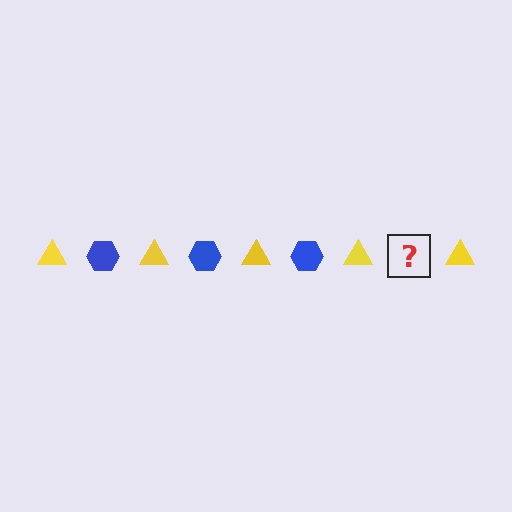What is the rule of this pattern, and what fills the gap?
The rule is that the pattern alternates between yellow triangle and blue hexagon. The gap should be filled with a blue hexagon.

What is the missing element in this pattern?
The missing element is a blue hexagon.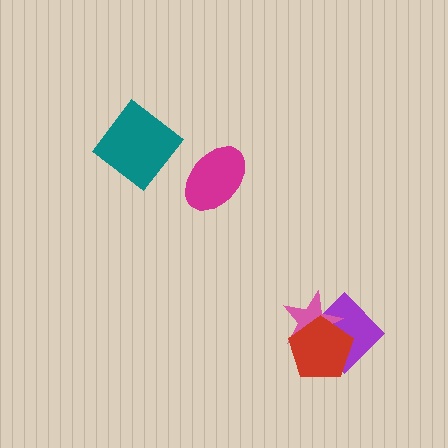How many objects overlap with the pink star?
2 objects overlap with the pink star.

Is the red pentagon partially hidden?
No, no other shape covers it.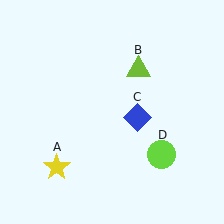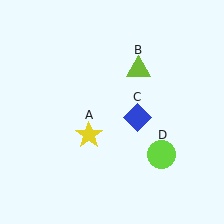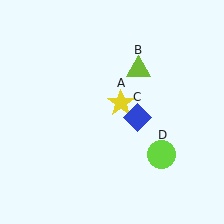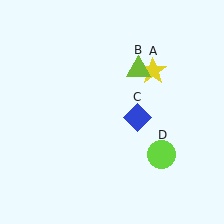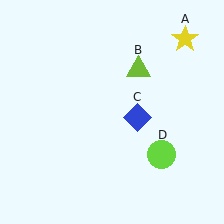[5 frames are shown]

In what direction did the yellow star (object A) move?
The yellow star (object A) moved up and to the right.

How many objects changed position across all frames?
1 object changed position: yellow star (object A).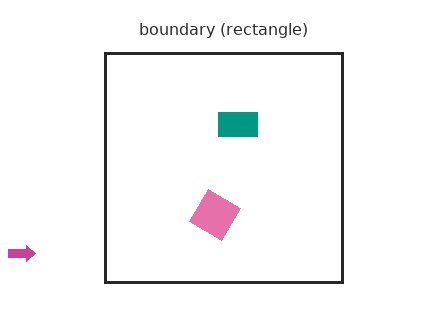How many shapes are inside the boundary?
2 inside, 1 outside.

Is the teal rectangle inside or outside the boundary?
Inside.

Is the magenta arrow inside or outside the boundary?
Outside.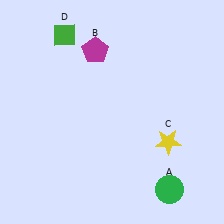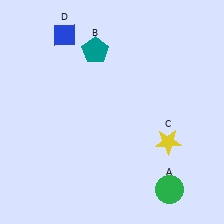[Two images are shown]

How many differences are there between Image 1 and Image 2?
There are 2 differences between the two images.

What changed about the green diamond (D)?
In Image 1, D is green. In Image 2, it changed to blue.